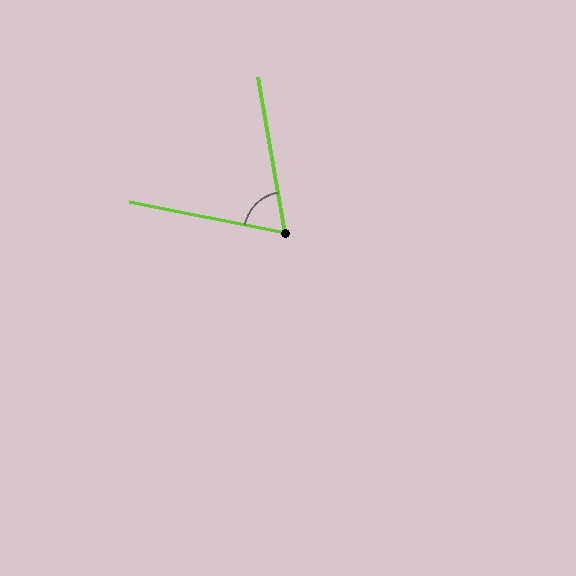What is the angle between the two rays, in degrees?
Approximately 69 degrees.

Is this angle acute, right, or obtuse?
It is acute.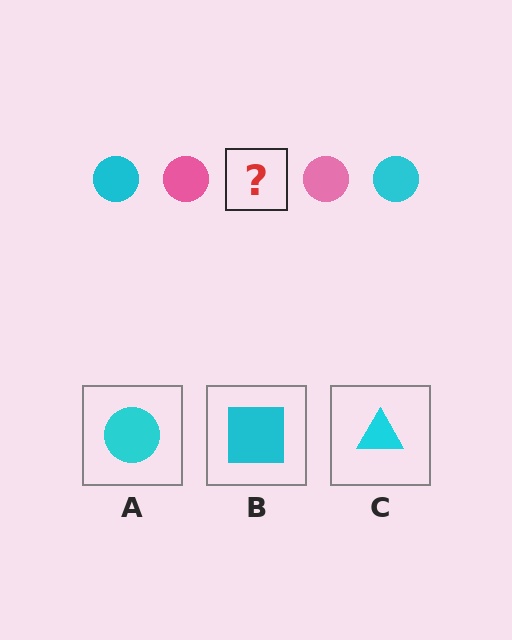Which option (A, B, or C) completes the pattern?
A.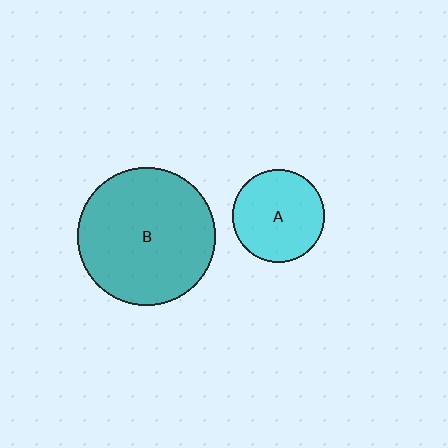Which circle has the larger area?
Circle B (teal).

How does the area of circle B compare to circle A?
Approximately 2.2 times.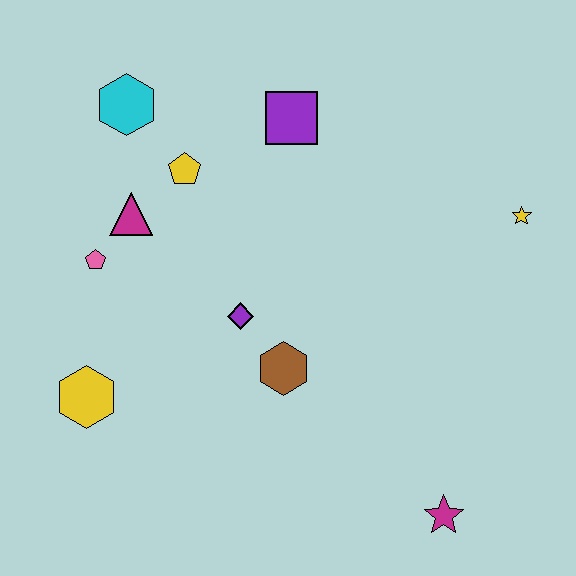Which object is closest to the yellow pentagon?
The magenta triangle is closest to the yellow pentagon.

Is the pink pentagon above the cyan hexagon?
No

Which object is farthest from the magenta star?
The cyan hexagon is farthest from the magenta star.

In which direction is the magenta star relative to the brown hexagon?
The magenta star is to the right of the brown hexagon.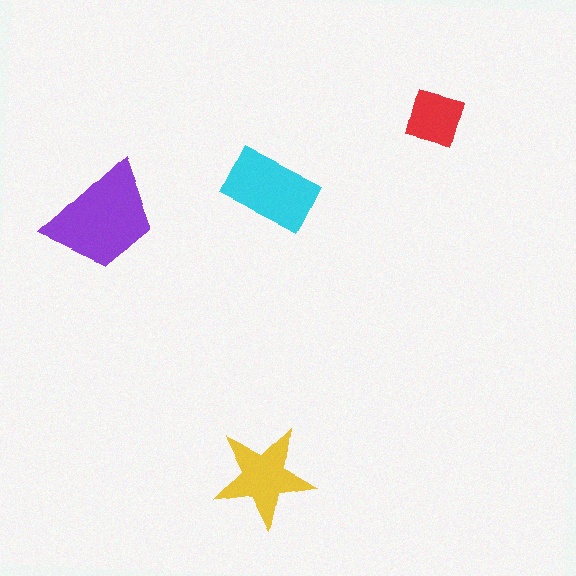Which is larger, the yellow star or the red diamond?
The yellow star.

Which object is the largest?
The purple trapezoid.